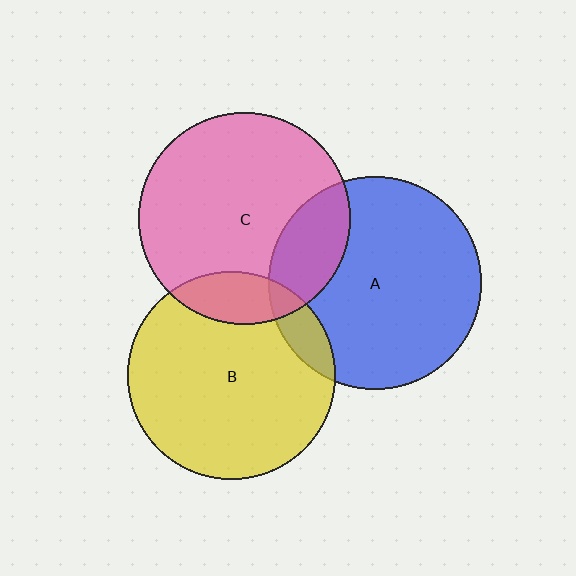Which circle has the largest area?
Circle A (blue).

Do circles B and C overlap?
Yes.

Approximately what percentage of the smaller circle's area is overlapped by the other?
Approximately 15%.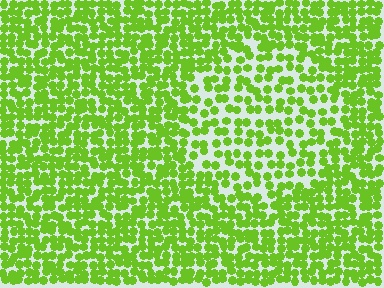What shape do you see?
I see a circle.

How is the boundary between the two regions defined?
The boundary is defined by a change in element density (approximately 1.7x ratio). All elements are the same color, size, and shape.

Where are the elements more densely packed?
The elements are more densely packed outside the circle boundary.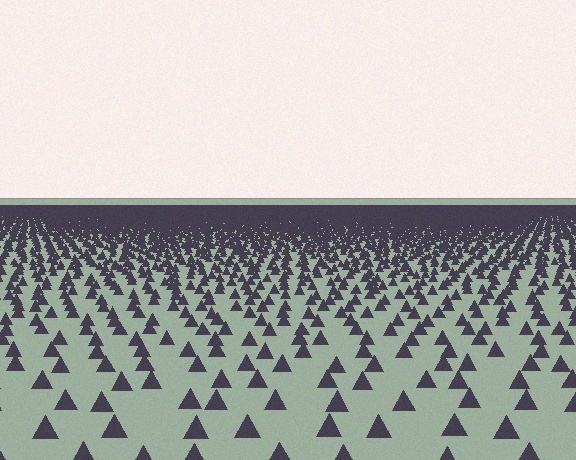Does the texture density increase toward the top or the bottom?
Density increases toward the top.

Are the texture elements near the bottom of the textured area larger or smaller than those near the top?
Larger. Near the bottom, elements are closer to the viewer and appear at a bigger on-screen size.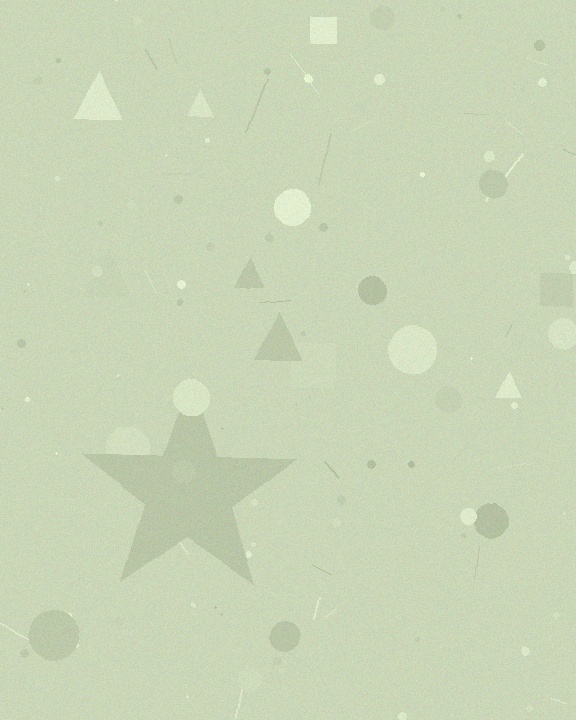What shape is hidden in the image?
A star is hidden in the image.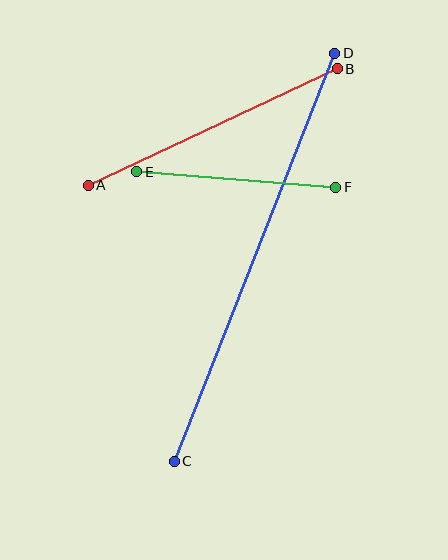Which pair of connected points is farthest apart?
Points C and D are farthest apart.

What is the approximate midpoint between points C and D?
The midpoint is at approximately (255, 257) pixels.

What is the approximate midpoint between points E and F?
The midpoint is at approximately (236, 179) pixels.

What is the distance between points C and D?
The distance is approximately 438 pixels.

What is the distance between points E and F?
The distance is approximately 200 pixels.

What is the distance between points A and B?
The distance is approximately 275 pixels.